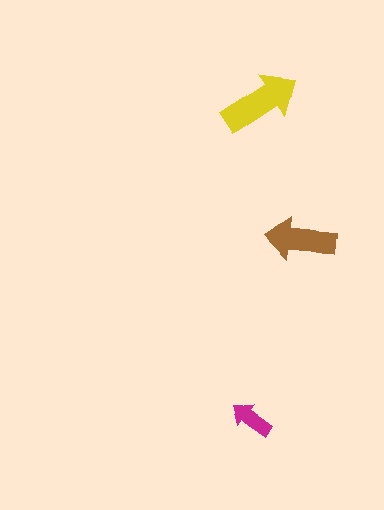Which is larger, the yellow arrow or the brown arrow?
The yellow one.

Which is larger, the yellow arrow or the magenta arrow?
The yellow one.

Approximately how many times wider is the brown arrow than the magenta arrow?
About 1.5 times wider.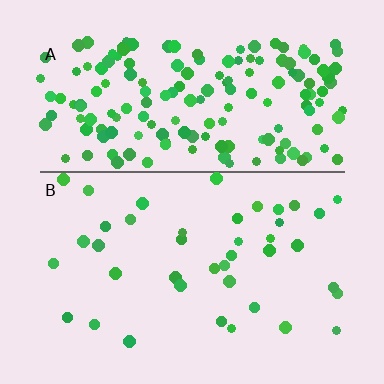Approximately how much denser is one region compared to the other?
Approximately 4.3× — region A over region B.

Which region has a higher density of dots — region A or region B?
A (the top).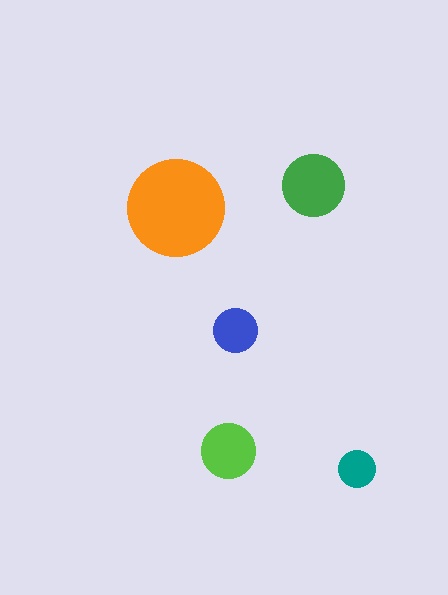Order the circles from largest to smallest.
the orange one, the green one, the lime one, the blue one, the teal one.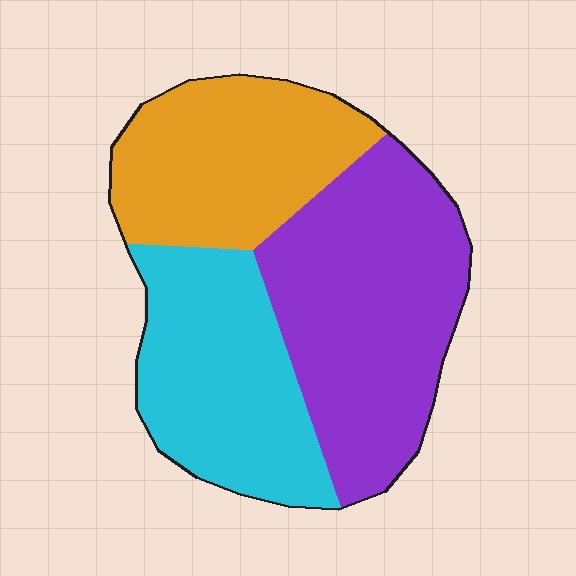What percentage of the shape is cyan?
Cyan takes up about one third (1/3) of the shape.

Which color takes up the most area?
Purple, at roughly 40%.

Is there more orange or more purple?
Purple.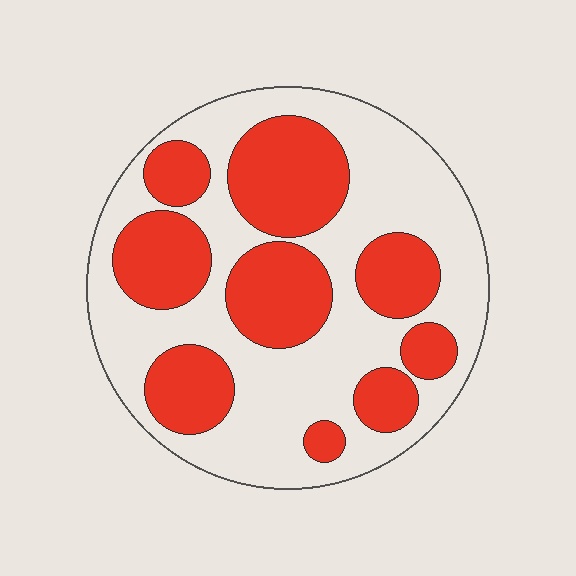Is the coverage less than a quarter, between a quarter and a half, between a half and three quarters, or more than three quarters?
Between a quarter and a half.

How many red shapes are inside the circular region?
9.